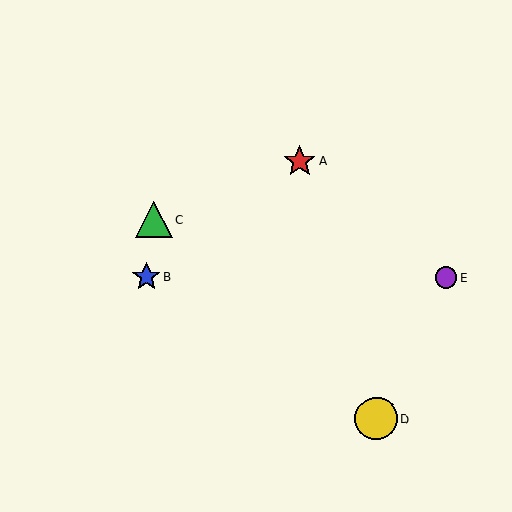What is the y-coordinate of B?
Object B is at y≈276.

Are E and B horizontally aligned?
Yes, both are at y≈277.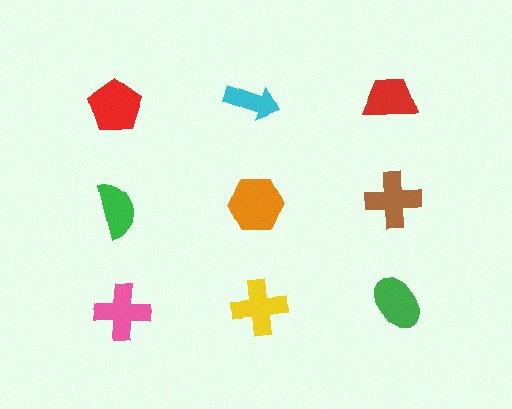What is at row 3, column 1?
A pink cross.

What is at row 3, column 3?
A green ellipse.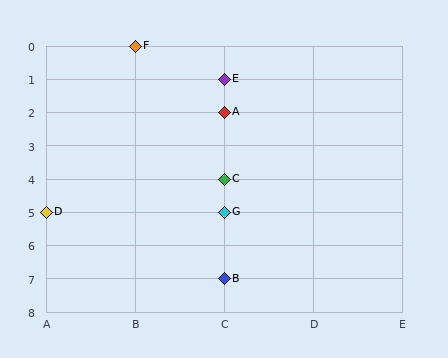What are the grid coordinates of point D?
Point D is at grid coordinates (A, 5).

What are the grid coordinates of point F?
Point F is at grid coordinates (B, 0).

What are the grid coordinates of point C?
Point C is at grid coordinates (C, 4).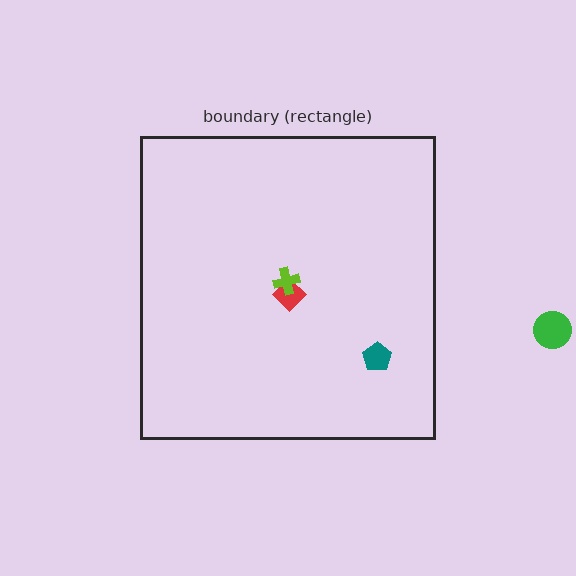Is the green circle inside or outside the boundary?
Outside.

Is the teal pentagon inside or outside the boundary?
Inside.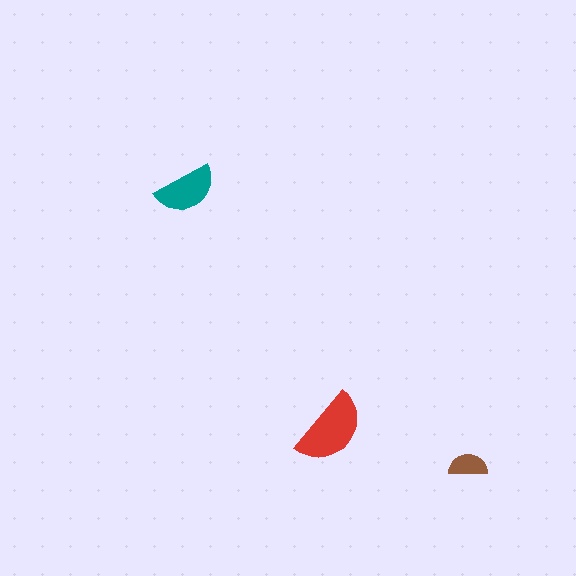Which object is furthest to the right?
The brown semicircle is rightmost.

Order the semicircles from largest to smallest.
the red one, the teal one, the brown one.